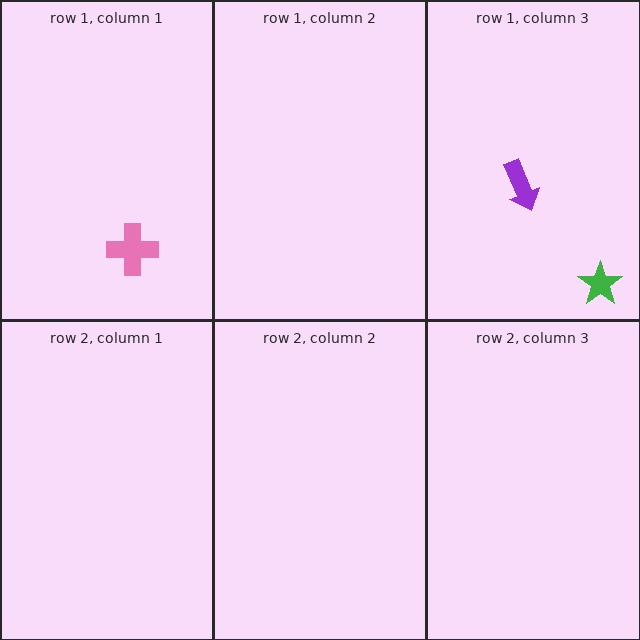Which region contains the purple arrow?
The row 1, column 3 region.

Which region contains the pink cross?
The row 1, column 1 region.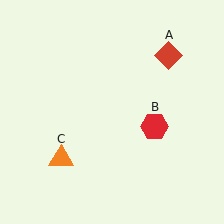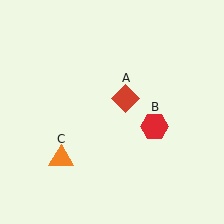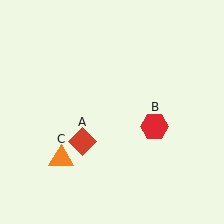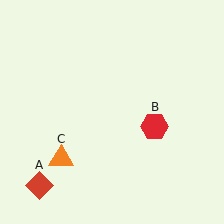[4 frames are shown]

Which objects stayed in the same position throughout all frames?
Red hexagon (object B) and orange triangle (object C) remained stationary.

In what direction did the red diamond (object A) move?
The red diamond (object A) moved down and to the left.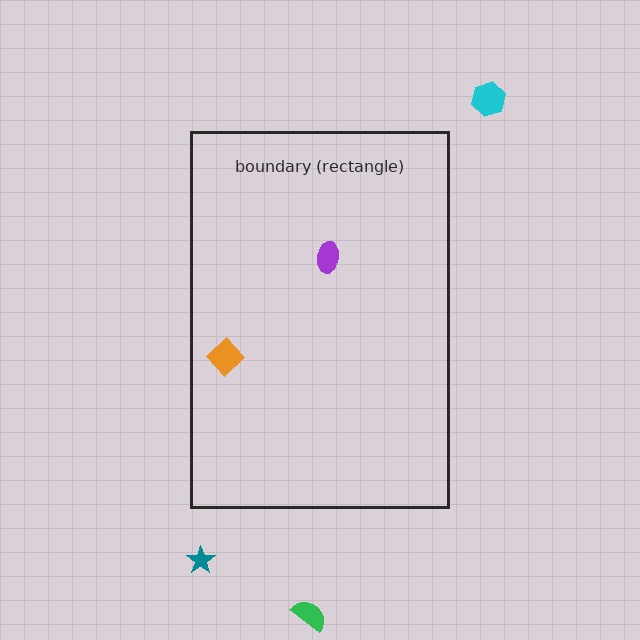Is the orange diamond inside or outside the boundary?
Inside.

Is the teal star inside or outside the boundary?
Outside.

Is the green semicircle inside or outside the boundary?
Outside.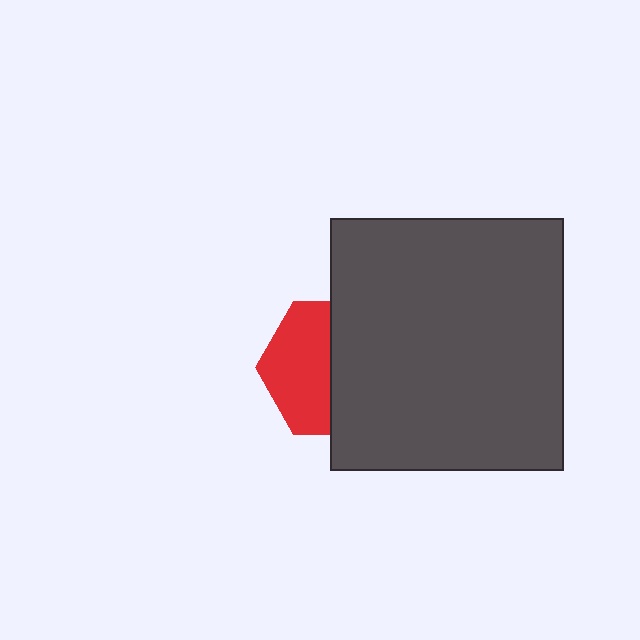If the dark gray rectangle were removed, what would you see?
You would see the complete red hexagon.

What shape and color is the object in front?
The object in front is a dark gray rectangle.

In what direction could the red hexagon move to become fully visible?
The red hexagon could move left. That would shift it out from behind the dark gray rectangle entirely.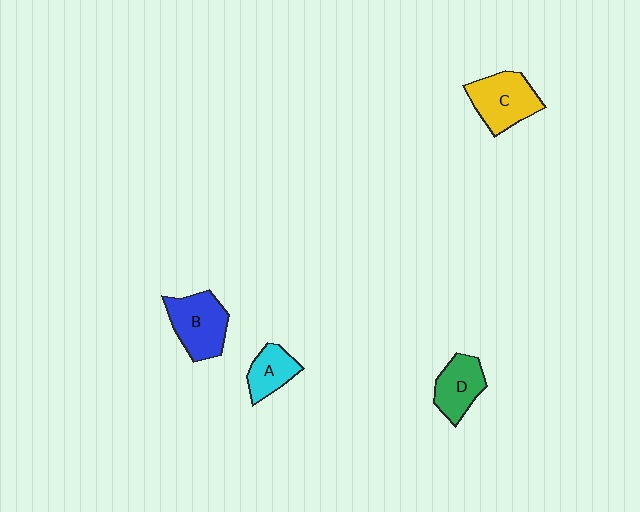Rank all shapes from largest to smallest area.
From largest to smallest: B (blue), C (yellow), D (green), A (cyan).